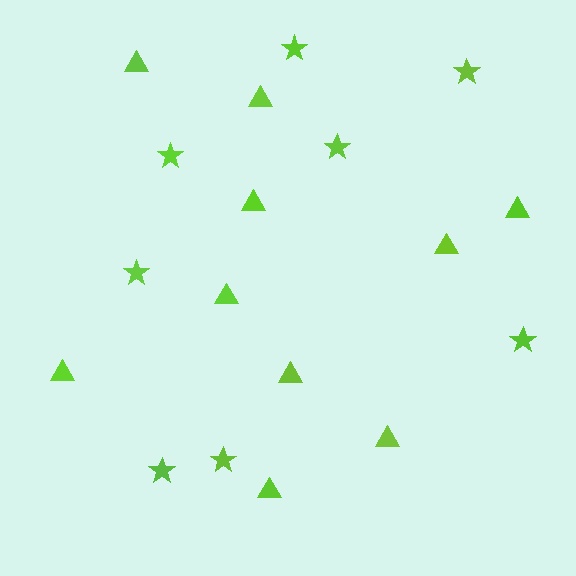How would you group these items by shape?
There are 2 groups: one group of triangles (10) and one group of stars (8).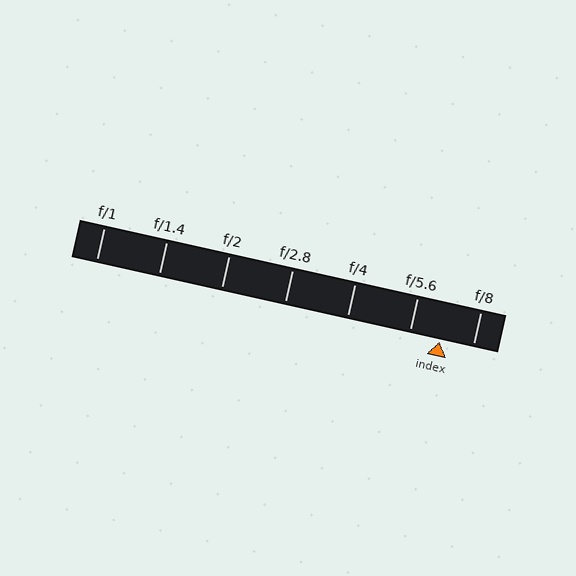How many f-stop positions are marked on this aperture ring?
There are 7 f-stop positions marked.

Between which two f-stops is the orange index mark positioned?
The index mark is between f/5.6 and f/8.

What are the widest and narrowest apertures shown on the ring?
The widest aperture shown is f/1 and the narrowest is f/8.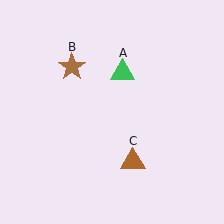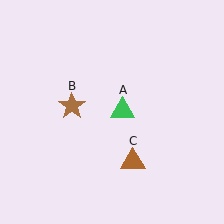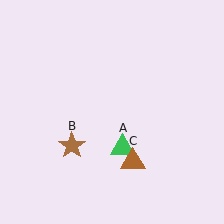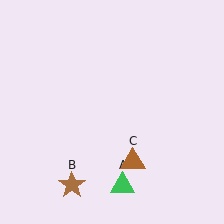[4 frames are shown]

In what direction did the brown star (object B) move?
The brown star (object B) moved down.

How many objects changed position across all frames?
2 objects changed position: green triangle (object A), brown star (object B).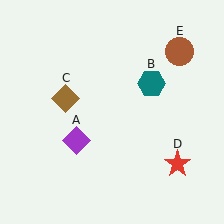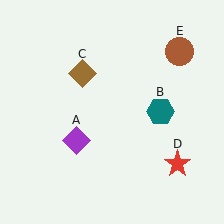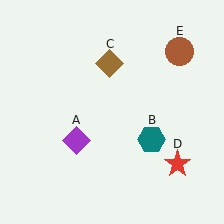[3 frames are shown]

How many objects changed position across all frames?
2 objects changed position: teal hexagon (object B), brown diamond (object C).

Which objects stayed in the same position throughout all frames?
Purple diamond (object A) and red star (object D) and brown circle (object E) remained stationary.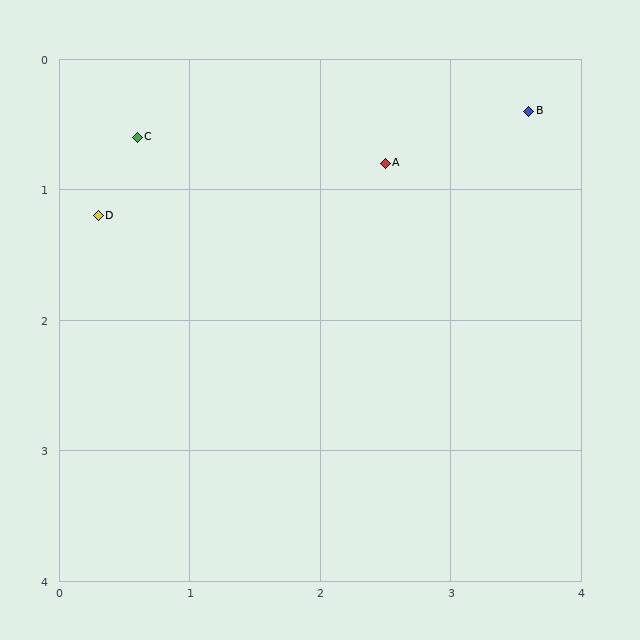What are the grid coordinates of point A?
Point A is at approximately (2.5, 0.8).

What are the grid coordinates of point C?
Point C is at approximately (0.6, 0.6).